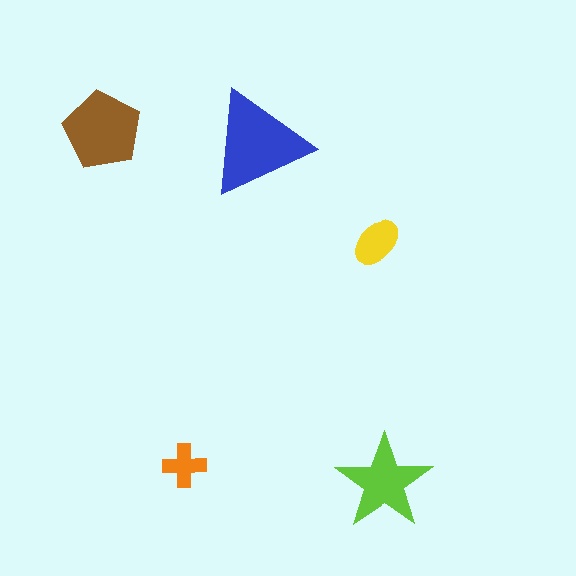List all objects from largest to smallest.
The blue triangle, the brown pentagon, the lime star, the yellow ellipse, the orange cross.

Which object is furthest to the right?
The lime star is rightmost.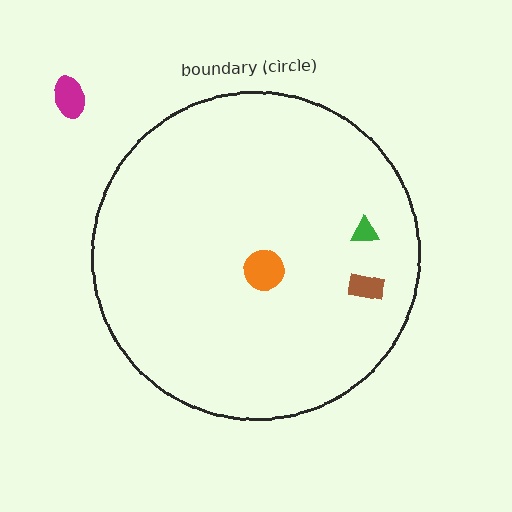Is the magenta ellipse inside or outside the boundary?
Outside.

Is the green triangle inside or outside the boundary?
Inside.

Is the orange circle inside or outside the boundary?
Inside.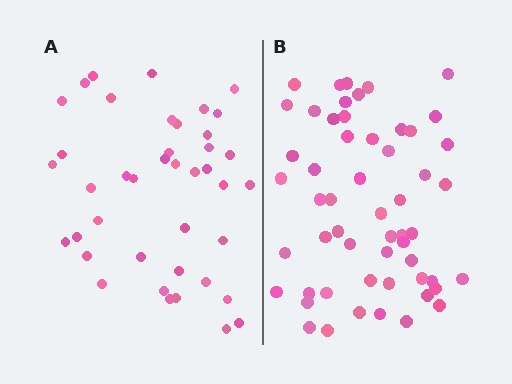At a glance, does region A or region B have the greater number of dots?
Region B (the right region) has more dots.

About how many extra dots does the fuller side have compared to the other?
Region B has approximately 15 more dots than region A.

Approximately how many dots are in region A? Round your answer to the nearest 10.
About 40 dots. (The exact count is 41, which rounds to 40.)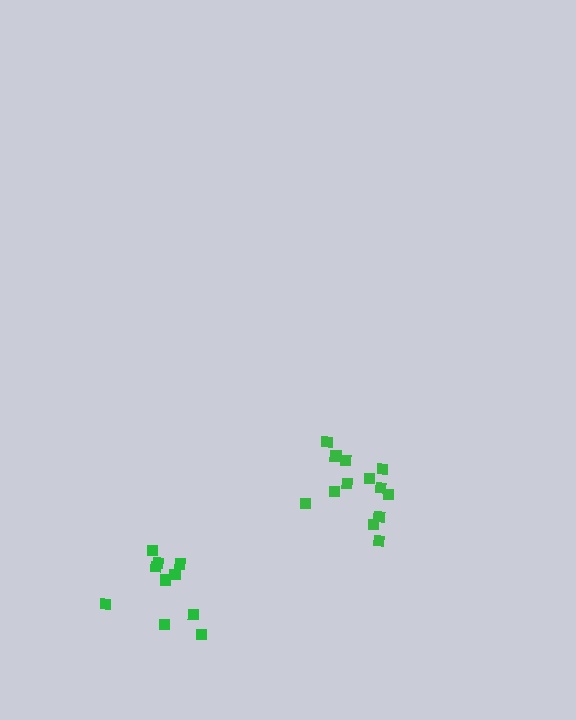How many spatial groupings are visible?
There are 2 spatial groupings.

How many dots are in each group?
Group 1: 13 dots, Group 2: 10 dots (23 total).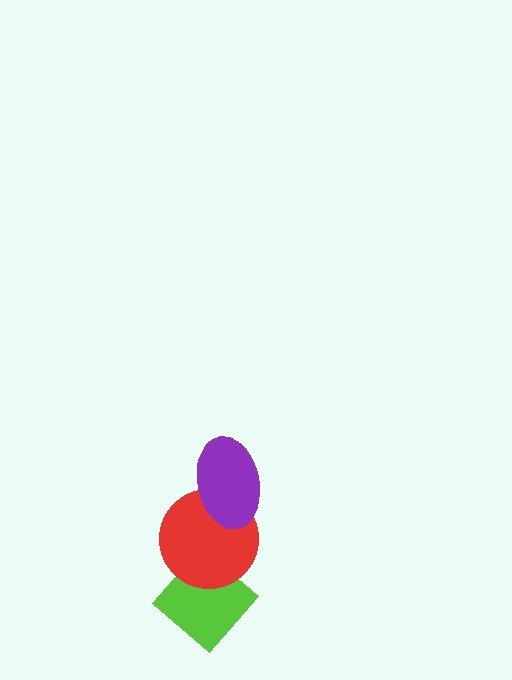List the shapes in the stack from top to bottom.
From top to bottom: the purple ellipse, the red circle, the lime diamond.